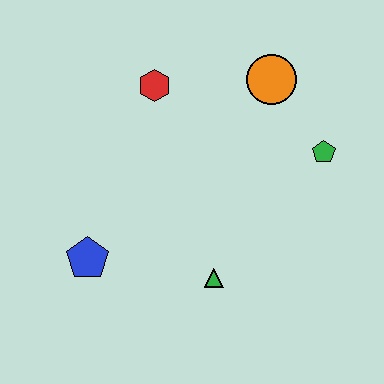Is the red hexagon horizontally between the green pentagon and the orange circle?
No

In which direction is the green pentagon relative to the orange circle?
The green pentagon is below the orange circle.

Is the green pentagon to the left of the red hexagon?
No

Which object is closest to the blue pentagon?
The green triangle is closest to the blue pentagon.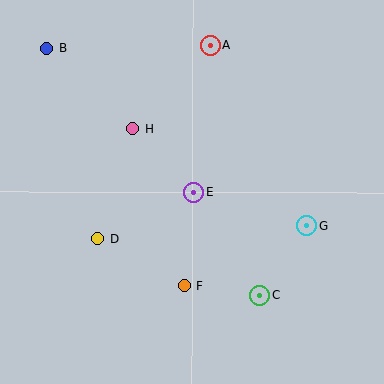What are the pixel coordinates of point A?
Point A is at (210, 46).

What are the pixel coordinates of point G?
Point G is at (307, 226).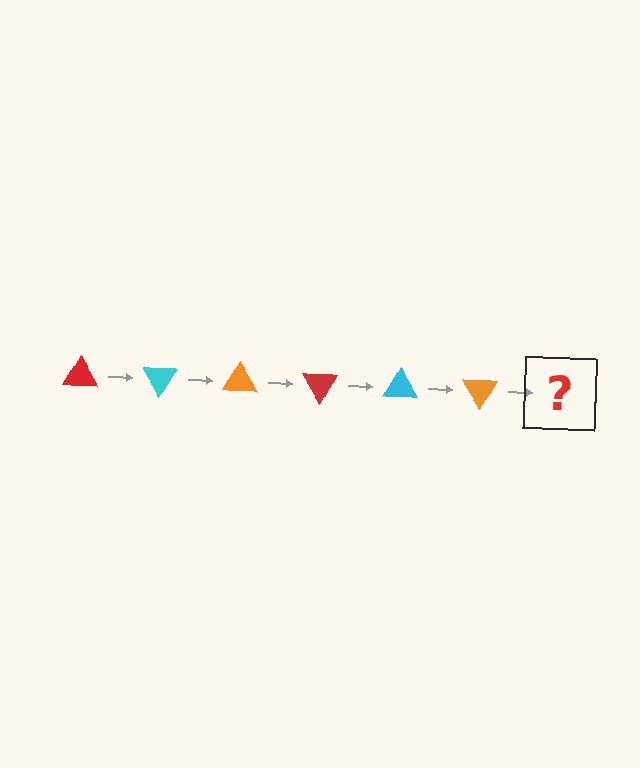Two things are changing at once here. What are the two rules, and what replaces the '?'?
The two rules are that it rotates 60 degrees each step and the color cycles through red, cyan, and orange. The '?' should be a red triangle, rotated 360 degrees from the start.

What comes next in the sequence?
The next element should be a red triangle, rotated 360 degrees from the start.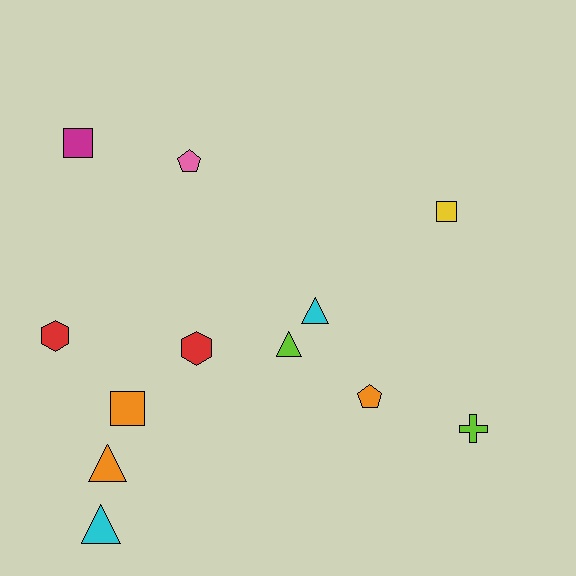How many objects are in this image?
There are 12 objects.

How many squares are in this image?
There are 3 squares.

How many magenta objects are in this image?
There is 1 magenta object.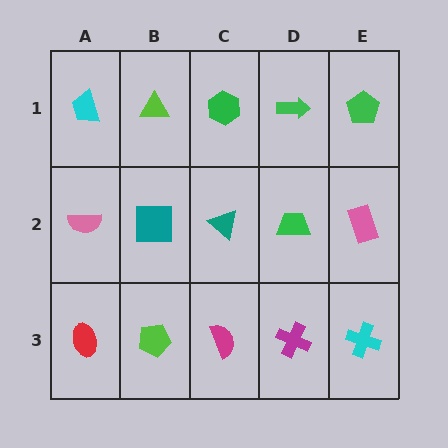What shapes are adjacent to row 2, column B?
A lime triangle (row 1, column B), a lime pentagon (row 3, column B), a pink semicircle (row 2, column A), a teal triangle (row 2, column C).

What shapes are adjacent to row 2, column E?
A green pentagon (row 1, column E), a cyan cross (row 3, column E), a green trapezoid (row 2, column D).